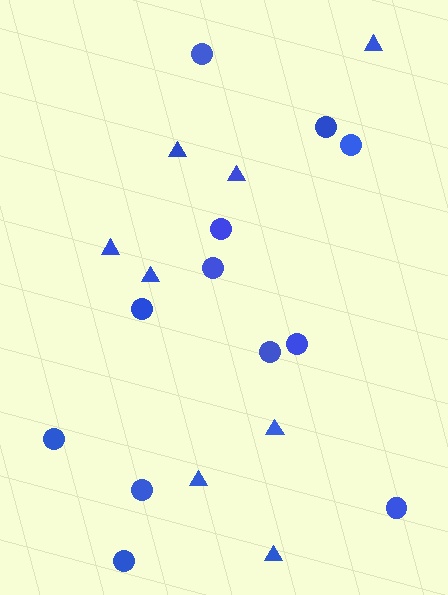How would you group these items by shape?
There are 2 groups: one group of triangles (8) and one group of circles (12).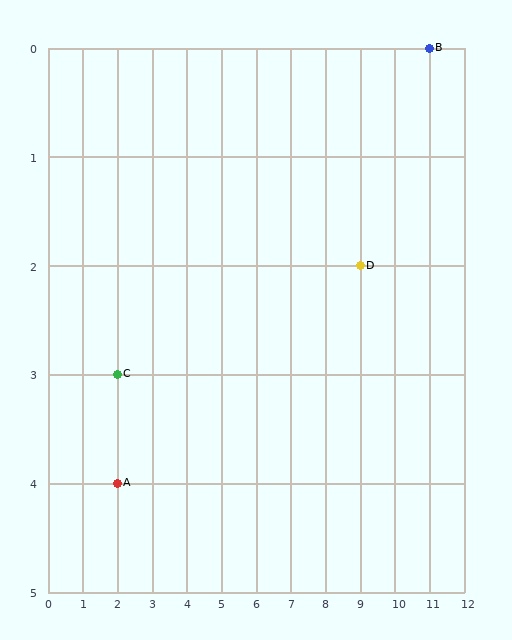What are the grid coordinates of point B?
Point B is at grid coordinates (11, 0).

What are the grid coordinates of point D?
Point D is at grid coordinates (9, 2).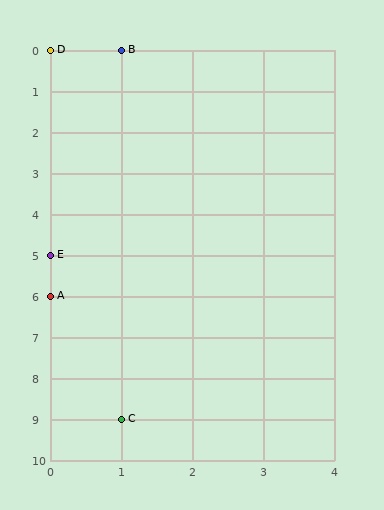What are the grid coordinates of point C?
Point C is at grid coordinates (1, 9).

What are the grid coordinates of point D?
Point D is at grid coordinates (0, 0).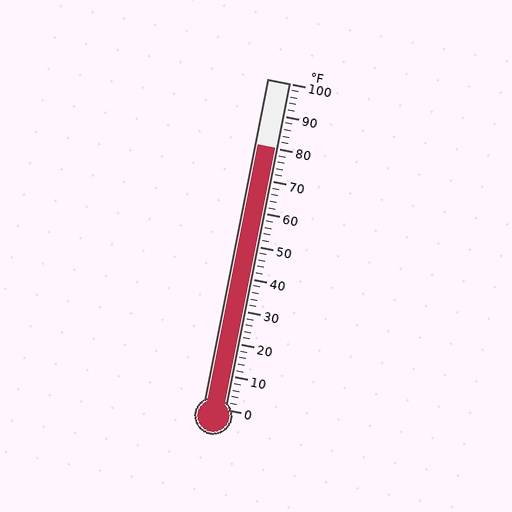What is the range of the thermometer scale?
The thermometer scale ranges from 0°F to 100°F.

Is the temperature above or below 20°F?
The temperature is above 20°F.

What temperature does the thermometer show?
The thermometer shows approximately 80°F.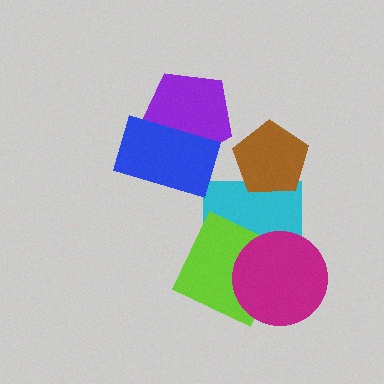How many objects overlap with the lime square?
2 objects overlap with the lime square.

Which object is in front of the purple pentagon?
The blue rectangle is in front of the purple pentagon.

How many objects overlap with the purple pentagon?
1 object overlaps with the purple pentagon.